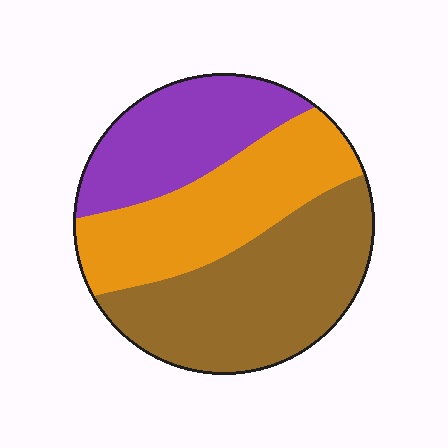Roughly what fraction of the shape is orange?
Orange takes up between a sixth and a third of the shape.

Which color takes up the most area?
Brown, at roughly 40%.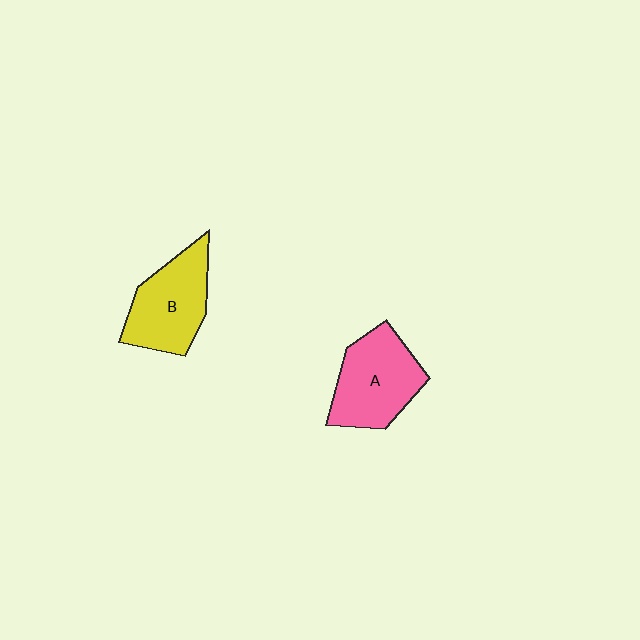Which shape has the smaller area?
Shape B (yellow).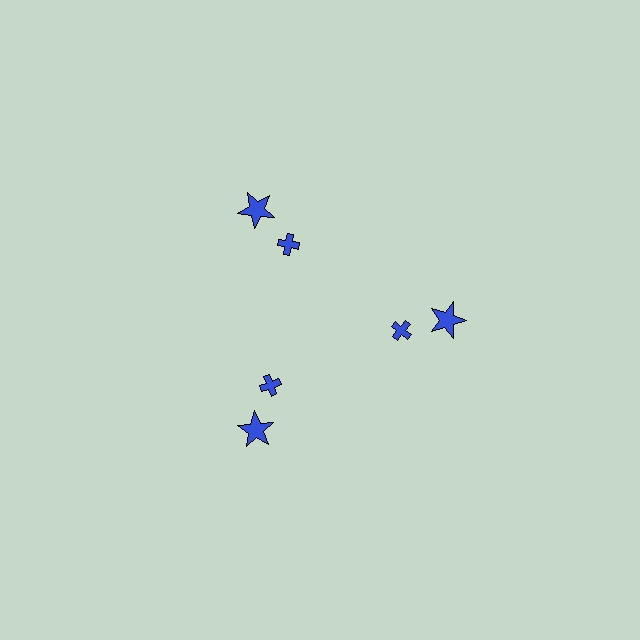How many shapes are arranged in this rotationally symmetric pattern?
There are 6 shapes, arranged in 3 groups of 2.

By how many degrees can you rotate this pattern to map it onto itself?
The pattern maps onto itself every 120 degrees of rotation.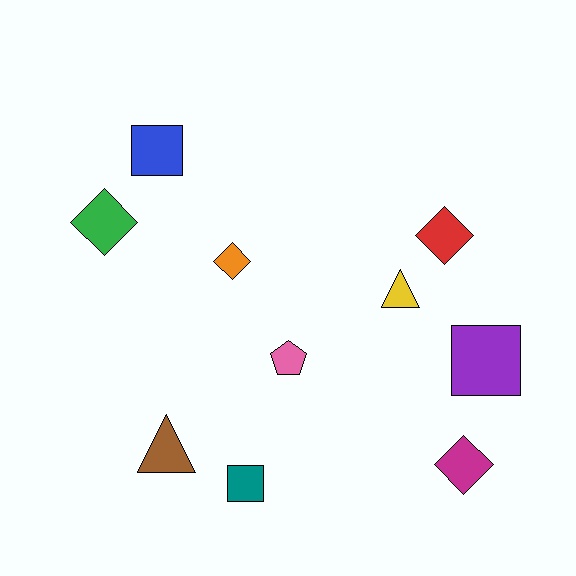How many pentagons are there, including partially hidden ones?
There is 1 pentagon.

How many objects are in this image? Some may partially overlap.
There are 10 objects.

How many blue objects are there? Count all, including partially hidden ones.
There is 1 blue object.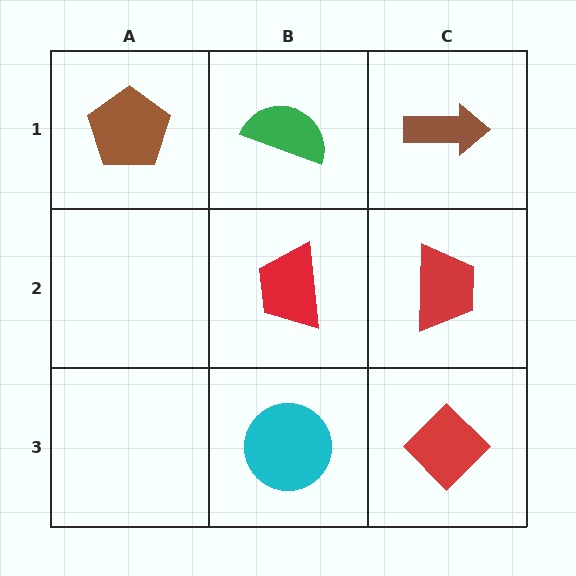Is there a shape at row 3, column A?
No, that cell is empty.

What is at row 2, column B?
A red trapezoid.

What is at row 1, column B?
A green semicircle.